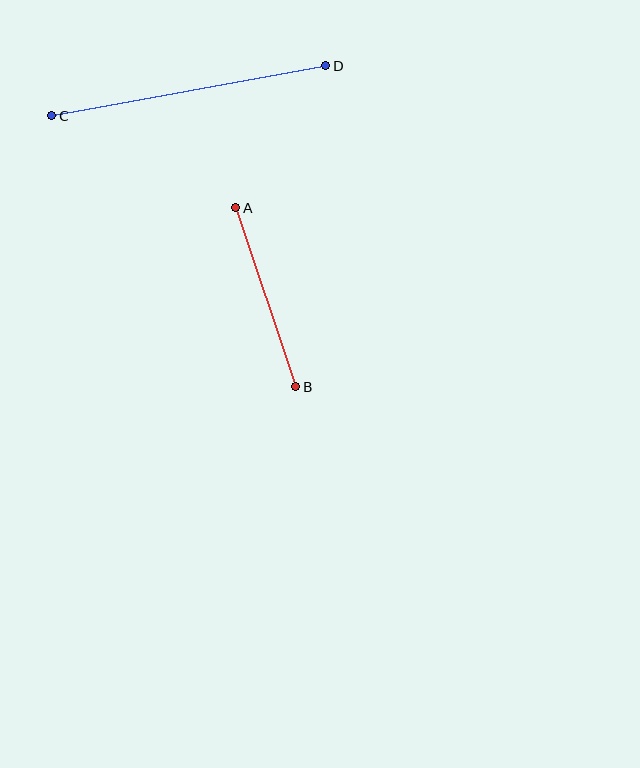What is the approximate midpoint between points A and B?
The midpoint is at approximately (266, 297) pixels.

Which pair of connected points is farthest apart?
Points C and D are farthest apart.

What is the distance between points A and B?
The distance is approximately 189 pixels.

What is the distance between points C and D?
The distance is approximately 278 pixels.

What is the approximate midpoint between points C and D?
The midpoint is at approximately (189, 91) pixels.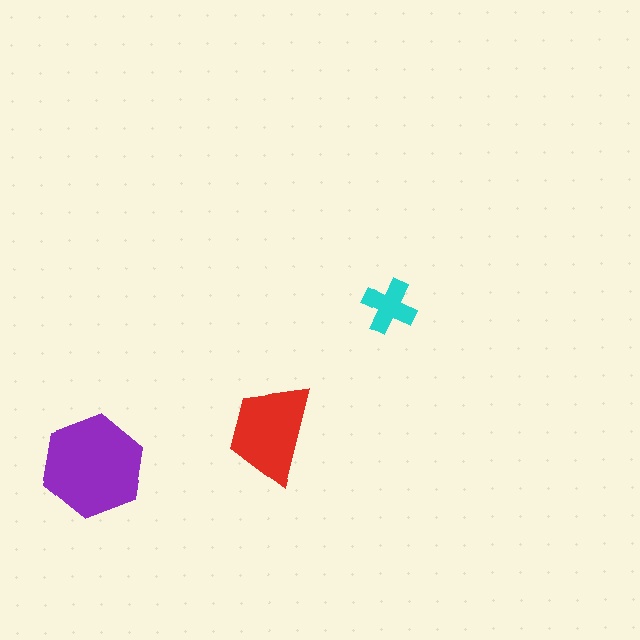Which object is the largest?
The purple hexagon.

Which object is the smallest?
The cyan cross.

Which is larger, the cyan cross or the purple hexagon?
The purple hexagon.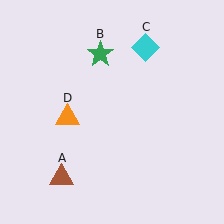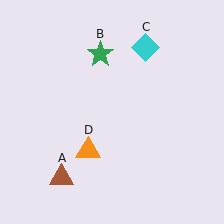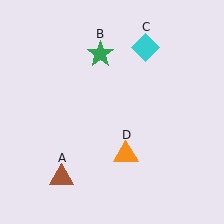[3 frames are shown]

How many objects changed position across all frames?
1 object changed position: orange triangle (object D).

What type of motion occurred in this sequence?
The orange triangle (object D) rotated counterclockwise around the center of the scene.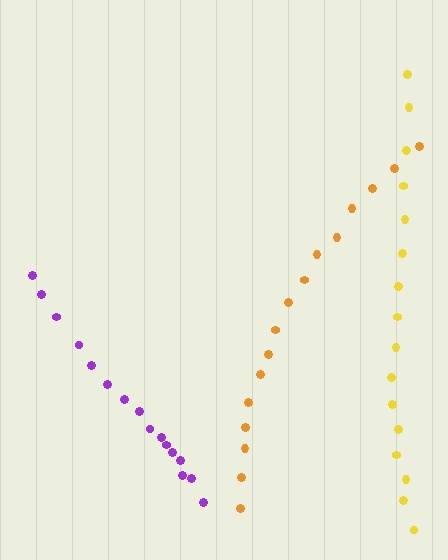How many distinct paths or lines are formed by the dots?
There are 3 distinct paths.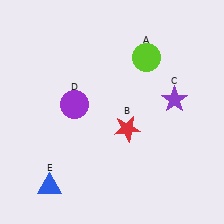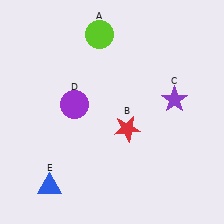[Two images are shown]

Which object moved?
The lime circle (A) moved left.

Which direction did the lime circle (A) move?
The lime circle (A) moved left.